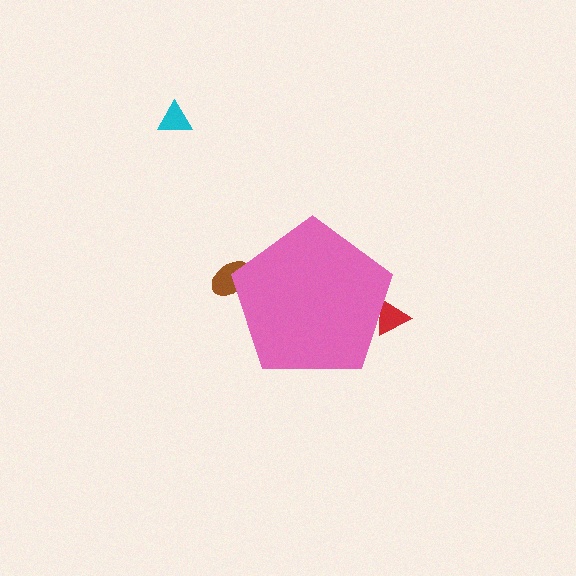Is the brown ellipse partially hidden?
Yes, the brown ellipse is partially hidden behind the pink pentagon.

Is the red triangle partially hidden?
Yes, the red triangle is partially hidden behind the pink pentagon.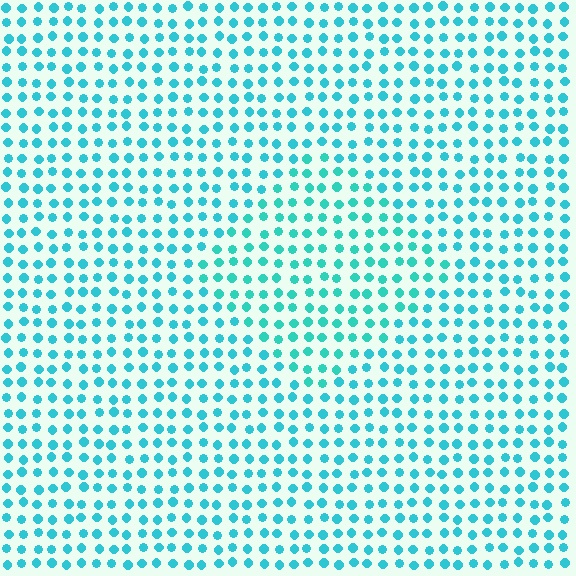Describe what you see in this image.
The image is filled with small cyan elements in a uniform arrangement. A diamond-shaped region is visible where the elements are tinted to a slightly different hue, forming a subtle color boundary.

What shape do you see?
I see a diamond.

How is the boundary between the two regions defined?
The boundary is defined purely by a slight shift in hue (about 14 degrees). Spacing, size, and orientation are identical on both sides.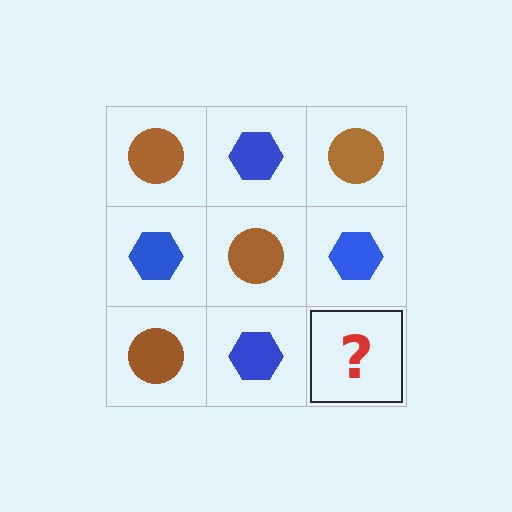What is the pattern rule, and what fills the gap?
The rule is that it alternates brown circle and blue hexagon in a checkerboard pattern. The gap should be filled with a brown circle.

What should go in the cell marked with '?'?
The missing cell should contain a brown circle.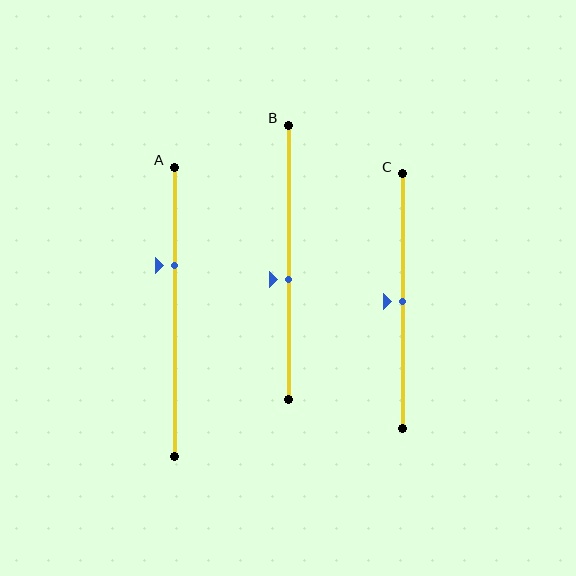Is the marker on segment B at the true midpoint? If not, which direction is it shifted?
No, the marker on segment B is shifted downward by about 6% of the segment length.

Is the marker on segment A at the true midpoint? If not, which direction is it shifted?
No, the marker on segment A is shifted upward by about 16% of the segment length.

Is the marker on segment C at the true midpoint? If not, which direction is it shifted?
Yes, the marker on segment C is at the true midpoint.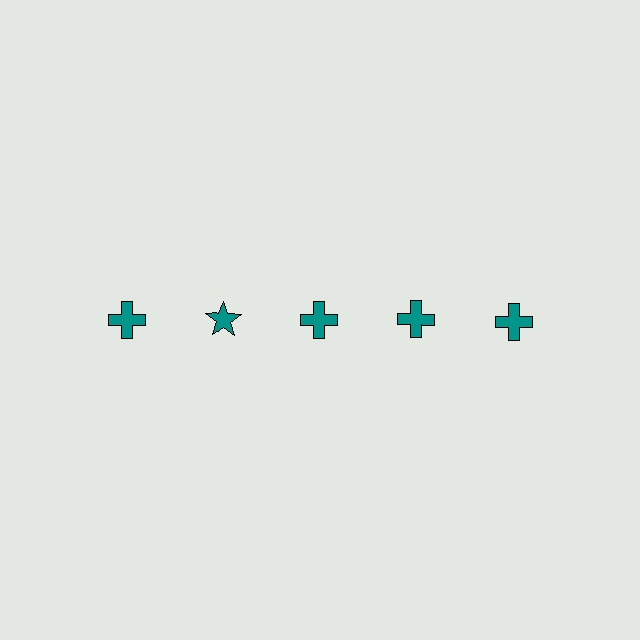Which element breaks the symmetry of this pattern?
The teal star in the top row, second from left column breaks the symmetry. All other shapes are teal crosses.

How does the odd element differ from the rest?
It has a different shape: star instead of cross.